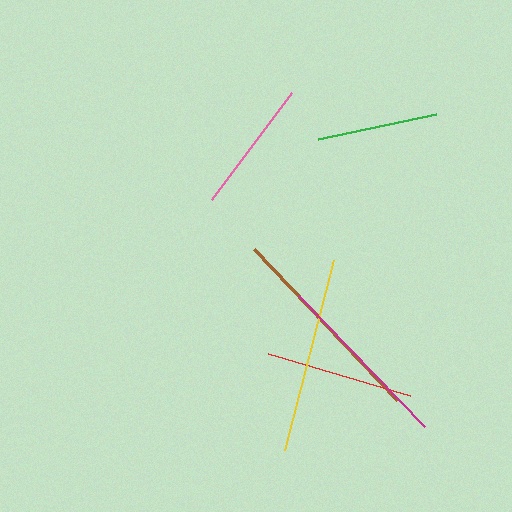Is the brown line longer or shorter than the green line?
The brown line is longer than the green line.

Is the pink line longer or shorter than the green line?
The pink line is longer than the green line.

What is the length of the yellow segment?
The yellow segment is approximately 197 pixels long.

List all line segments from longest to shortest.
From longest to shortest: brown, yellow, magenta, red, pink, green.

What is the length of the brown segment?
The brown segment is approximately 208 pixels long.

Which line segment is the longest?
The brown line is the longest at approximately 208 pixels.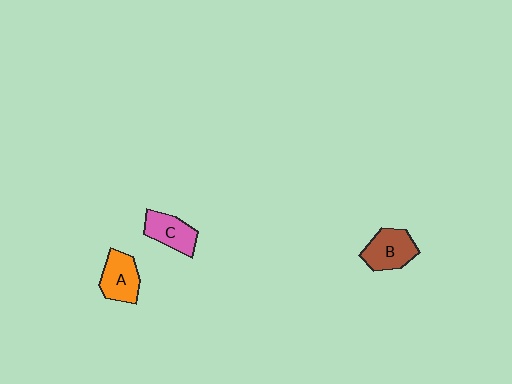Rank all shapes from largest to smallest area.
From largest to smallest: B (brown), A (orange), C (pink).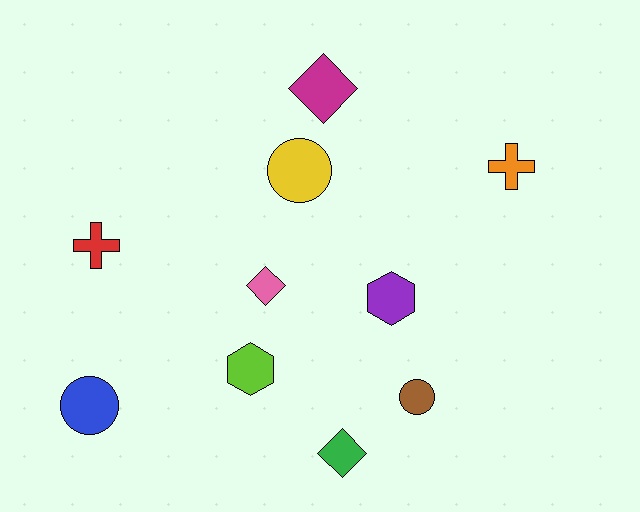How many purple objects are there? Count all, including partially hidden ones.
There is 1 purple object.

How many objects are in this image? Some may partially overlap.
There are 10 objects.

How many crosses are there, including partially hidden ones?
There are 2 crosses.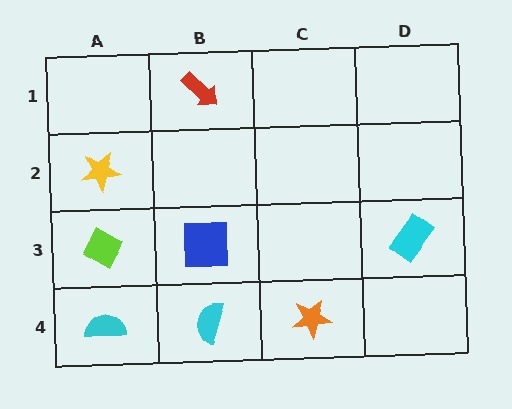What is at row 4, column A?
A cyan semicircle.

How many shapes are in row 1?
1 shape.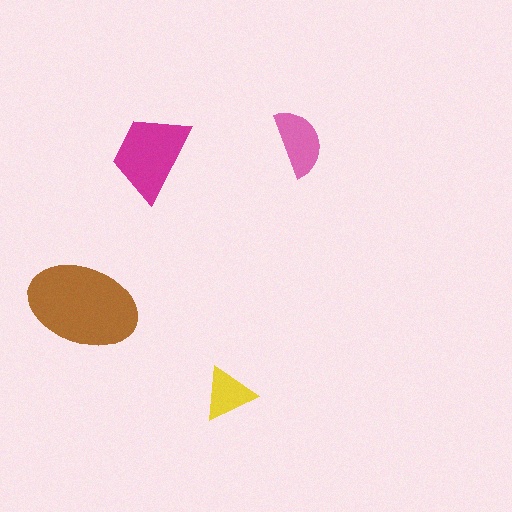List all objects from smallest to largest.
The yellow triangle, the pink semicircle, the magenta trapezoid, the brown ellipse.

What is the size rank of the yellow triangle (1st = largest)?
4th.